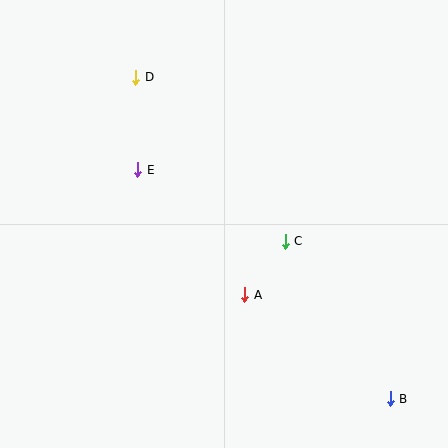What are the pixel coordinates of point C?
Point C is at (285, 241).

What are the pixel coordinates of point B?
Point B is at (390, 399).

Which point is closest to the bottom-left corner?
Point A is closest to the bottom-left corner.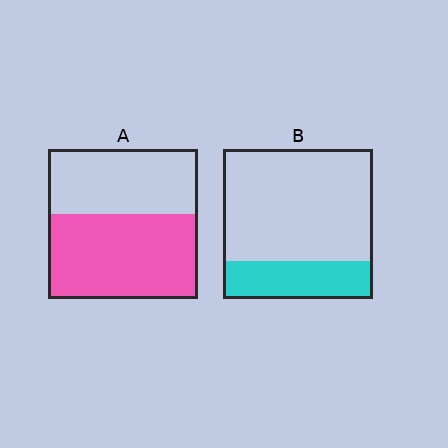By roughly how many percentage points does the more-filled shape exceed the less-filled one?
By roughly 30 percentage points (A over B).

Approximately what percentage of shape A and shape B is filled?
A is approximately 55% and B is approximately 25%.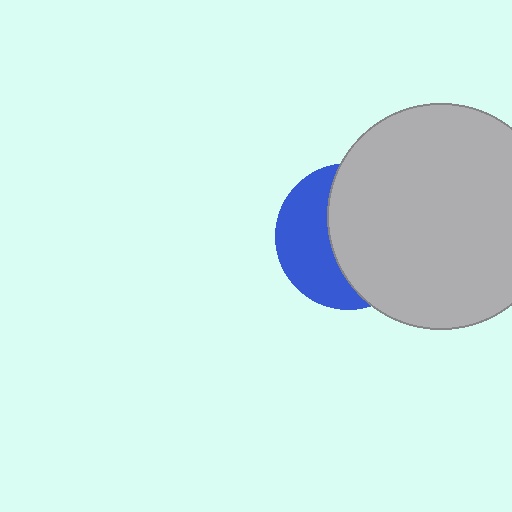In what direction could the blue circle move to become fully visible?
The blue circle could move left. That would shift it out from behind the light gray circle entirely.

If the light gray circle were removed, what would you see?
You would see the complete blue circle.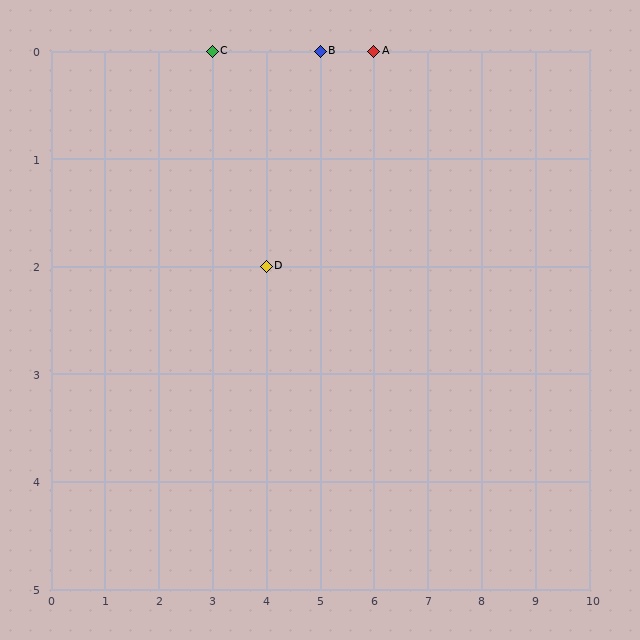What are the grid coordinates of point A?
Point A is at grid coordinates (6, 0).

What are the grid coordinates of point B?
Point B is at grid coordinates (5, 0).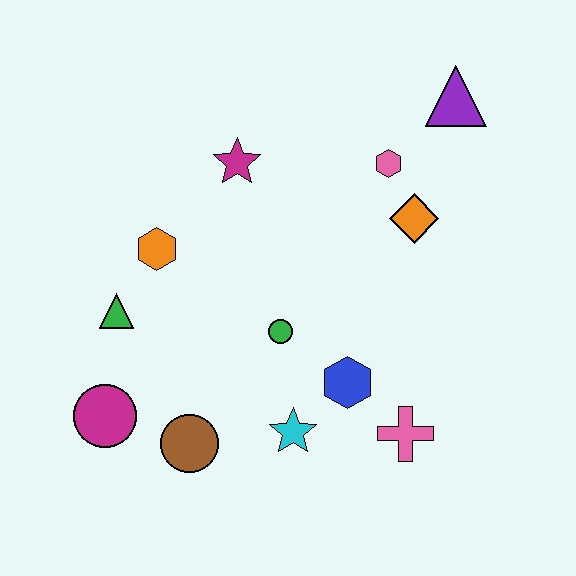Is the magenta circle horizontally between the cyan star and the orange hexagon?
No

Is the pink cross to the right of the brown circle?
Yes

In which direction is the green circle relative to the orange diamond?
The green circle is to the left of the orange diamond.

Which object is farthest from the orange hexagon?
The purple triangle is farthest from the orange hexagon.